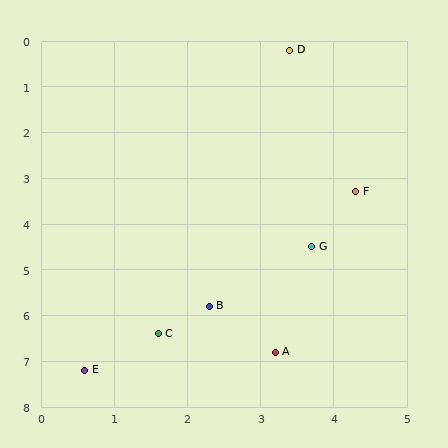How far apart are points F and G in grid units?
Points F and G are about 1.3 grid units apart.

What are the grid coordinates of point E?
Point E is at approximately (0.6, 7.2).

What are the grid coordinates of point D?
Point D is at approximately (3.4, 0.2).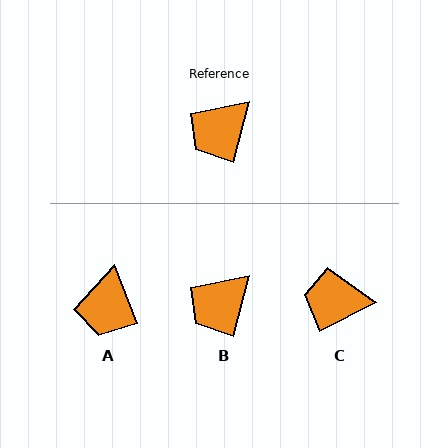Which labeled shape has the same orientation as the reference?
B.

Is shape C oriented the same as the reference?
No, it is off by about 48 degrees.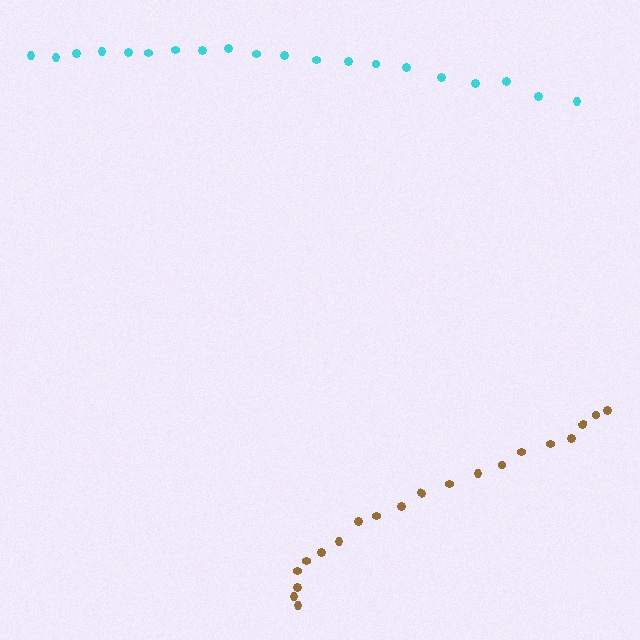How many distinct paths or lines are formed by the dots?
There are 2 distinct paths.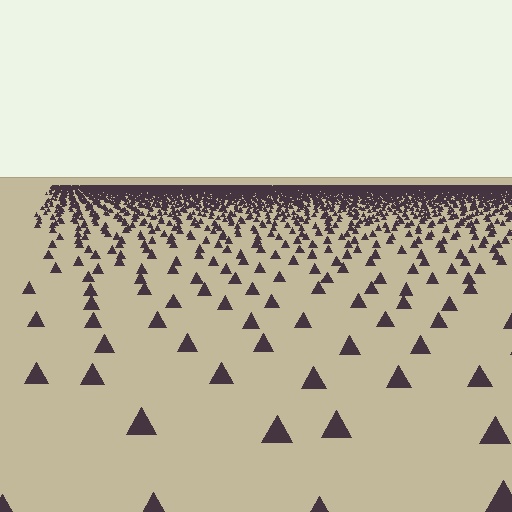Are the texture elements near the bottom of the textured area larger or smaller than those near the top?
Larger. Near the bottom, elements are closer to the viewer and appear at a bigger on-screen size.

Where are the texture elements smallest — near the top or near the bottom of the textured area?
Near the top.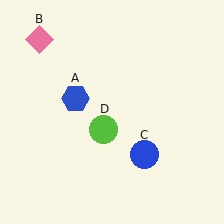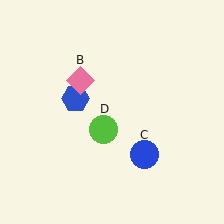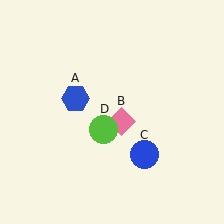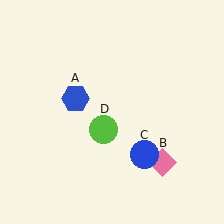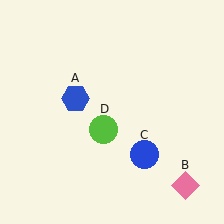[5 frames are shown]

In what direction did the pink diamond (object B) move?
The pink diamond (object B) moved down and to the right.